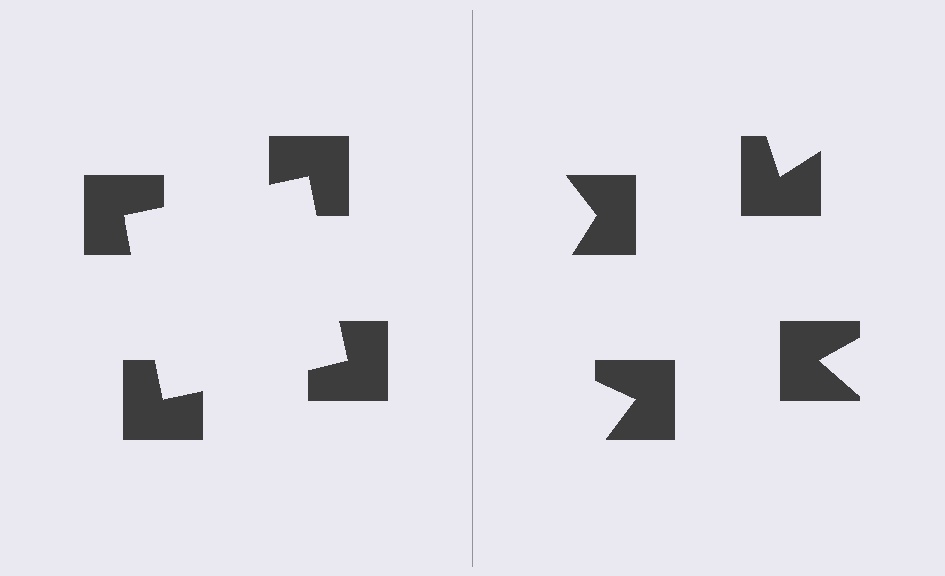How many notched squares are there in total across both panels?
8 — 4 on each side.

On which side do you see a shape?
An illusory square appears on the left side. On the right side the wedge cuts are rotated, so no coherent shape forms.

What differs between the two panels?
The notched squares are positioned identically on both sides; only the wedge orientations differ. On the left they align to a square; on the right they are misaligned.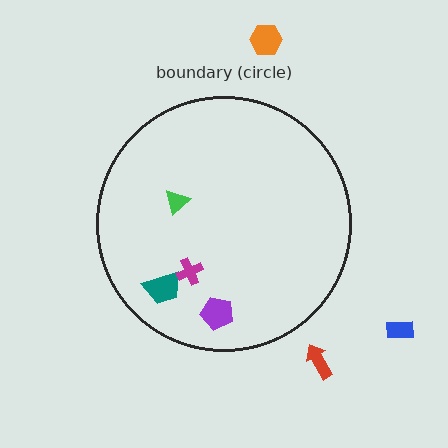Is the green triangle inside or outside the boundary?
Inside.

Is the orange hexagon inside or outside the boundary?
Outside.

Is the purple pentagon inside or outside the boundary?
Inside.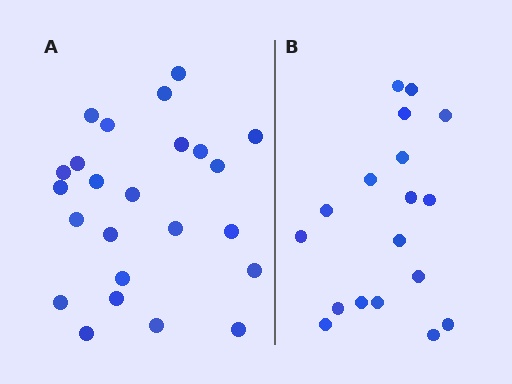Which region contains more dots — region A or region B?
Region A (the left region) has more dots.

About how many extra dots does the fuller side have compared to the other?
Region A has about 6 more dots than region B.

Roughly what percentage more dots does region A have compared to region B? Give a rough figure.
About 35% more.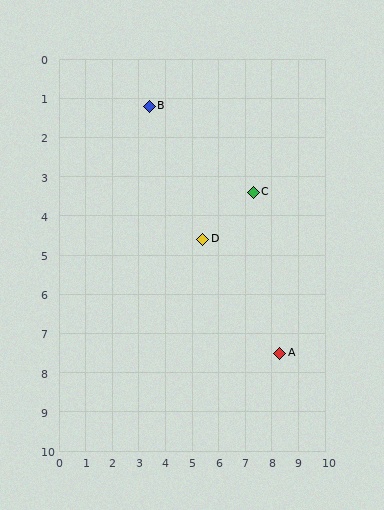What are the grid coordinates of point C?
Point C is at approximately (7.3, 3.4).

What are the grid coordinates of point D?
Point D is at approximately (5.4, 4.6).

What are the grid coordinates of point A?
Point A is at approximately (8.3, 7.5).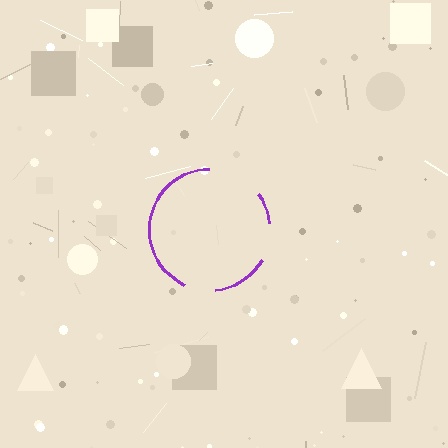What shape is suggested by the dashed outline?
The dashed outline suggests a circle.